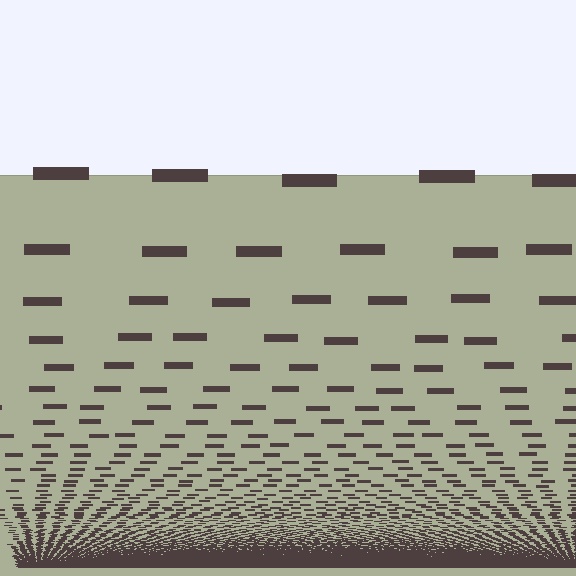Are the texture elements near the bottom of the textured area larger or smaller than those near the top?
Smaller. The gradient is inverted — elements near the bottom are smaller and denser.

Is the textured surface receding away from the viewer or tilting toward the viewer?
The surface appears to tilt toward the viewer. Texture elements get larger and sparser toward the top.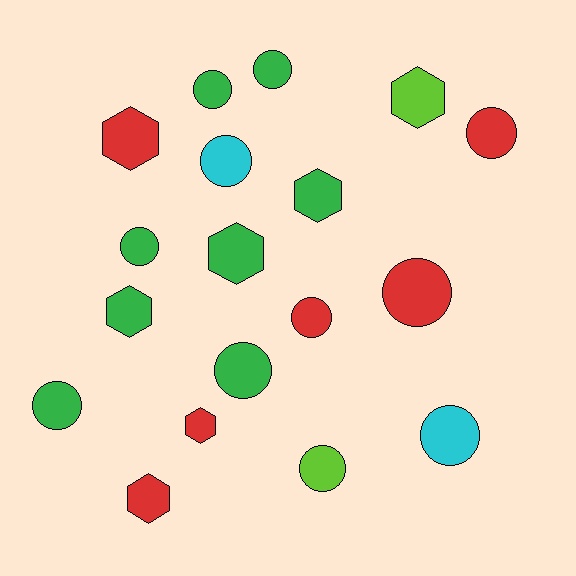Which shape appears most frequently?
Circle, with 11 objects.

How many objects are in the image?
There are 18 objects.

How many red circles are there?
There are 3 red circles.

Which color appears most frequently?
Green, with 8 objects.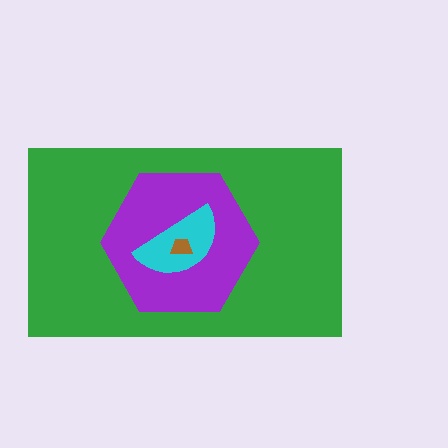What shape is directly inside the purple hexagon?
The cyan semicircle.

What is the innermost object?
The brown trapezoid.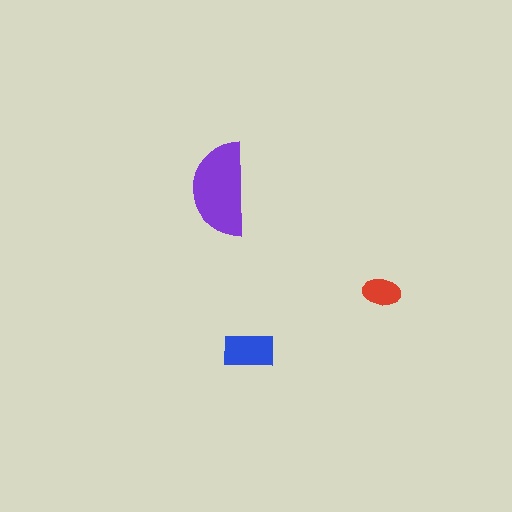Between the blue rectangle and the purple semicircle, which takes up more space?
The purple semicircle.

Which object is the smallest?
The red ellipse.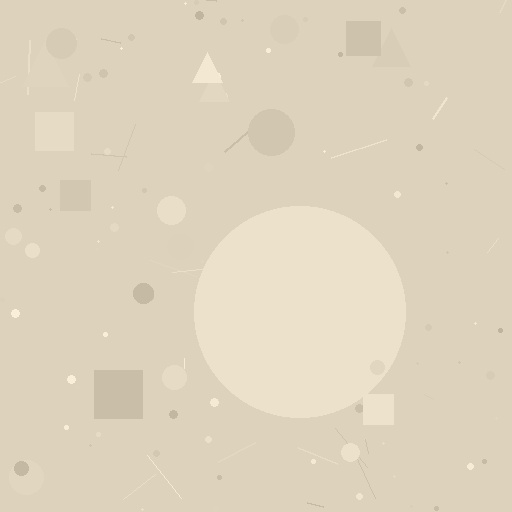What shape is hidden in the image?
A circle is hidden in the image.